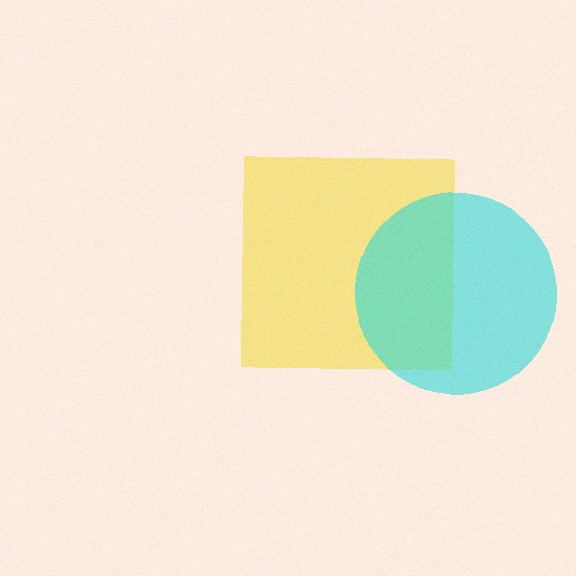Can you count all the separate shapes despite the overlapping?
Yes, there are 2 separate shapes.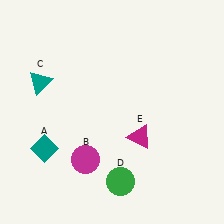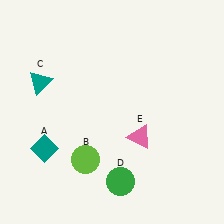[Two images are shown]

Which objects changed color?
B changed from magenta to lime. E changed from magenta to pink.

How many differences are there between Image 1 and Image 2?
There are 2 differences between the two images.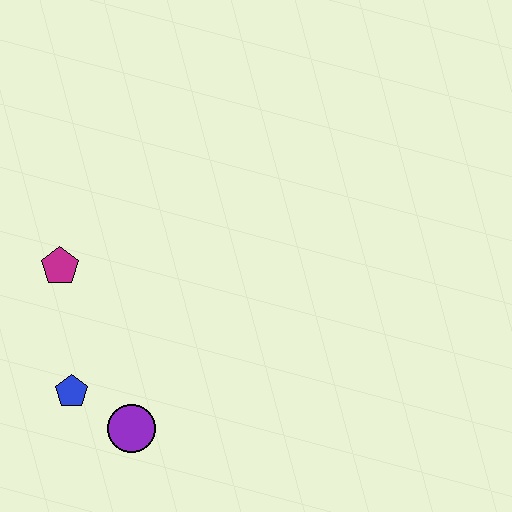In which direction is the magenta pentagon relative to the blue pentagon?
The magenta pentagon is above the blue pentagon.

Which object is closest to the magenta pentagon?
The blue pentagon is closest to the magenta pentagon.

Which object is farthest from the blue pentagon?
The magenta pentagon is farthest from the blue pentagon.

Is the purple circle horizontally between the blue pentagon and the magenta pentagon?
No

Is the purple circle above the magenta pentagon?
No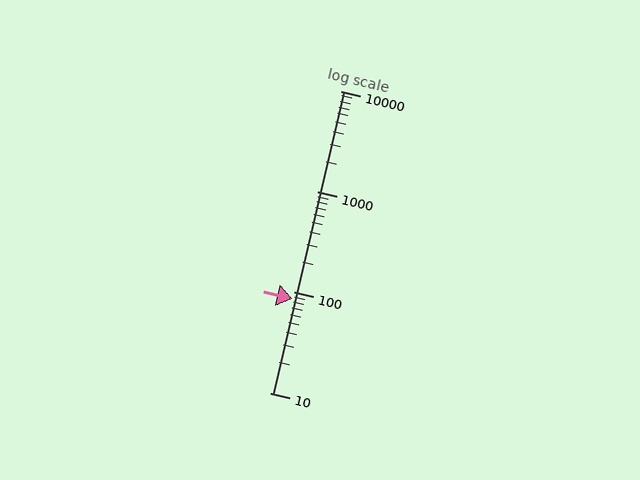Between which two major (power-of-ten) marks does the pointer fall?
The pointer is between 10 and 100.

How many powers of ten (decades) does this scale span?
The scale spans 3 decades, from 10 to 10000.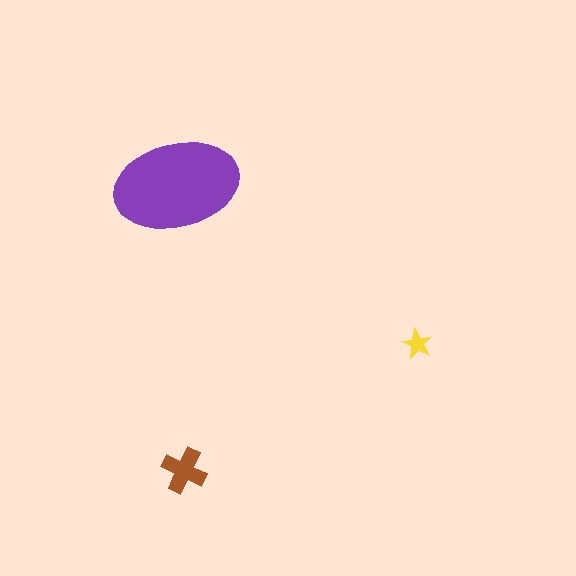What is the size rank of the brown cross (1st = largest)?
2nd.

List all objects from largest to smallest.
The purple ellipse, the brown cross, the yellow star.